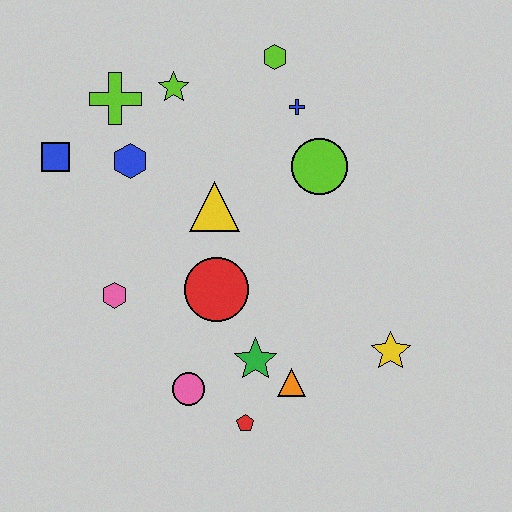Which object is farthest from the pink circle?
The lime hexagon is farthest from the pink circle.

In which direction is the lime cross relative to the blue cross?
The lime cross is to the left of the blue cross.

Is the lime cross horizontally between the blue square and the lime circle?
Yes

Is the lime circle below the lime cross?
Yes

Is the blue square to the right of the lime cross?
No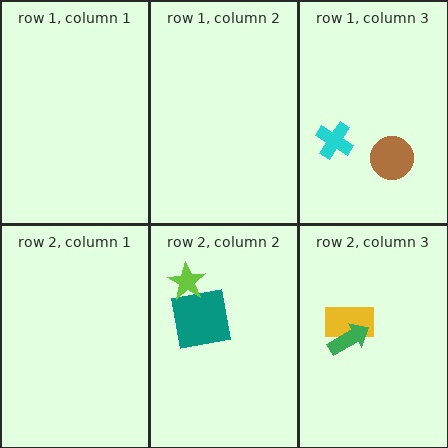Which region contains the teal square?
The row 2, column 2 region.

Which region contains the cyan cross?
The row 1, column 3 region.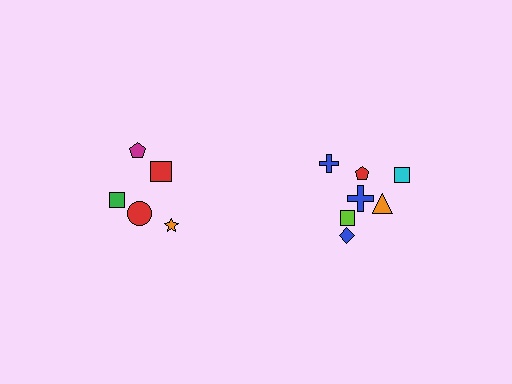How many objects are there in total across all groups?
There are 12 objects.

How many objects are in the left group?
There are 5 objects.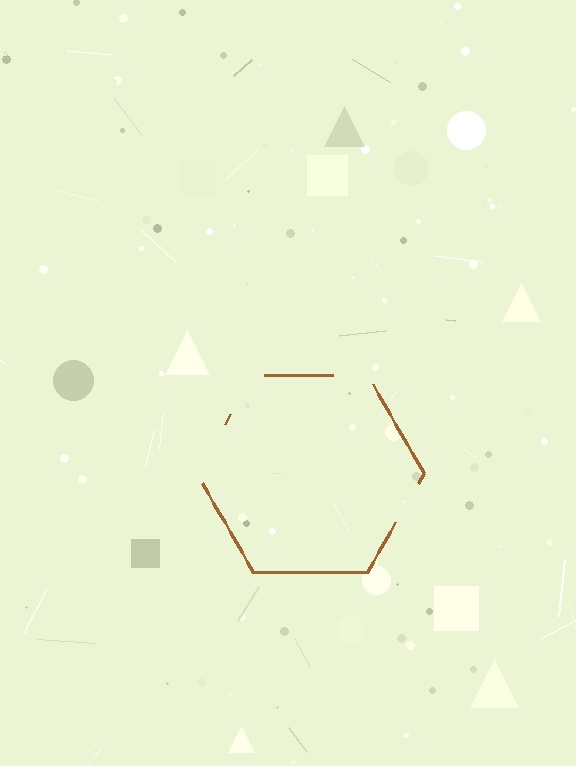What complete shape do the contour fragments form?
The contour fragments form a hexagon.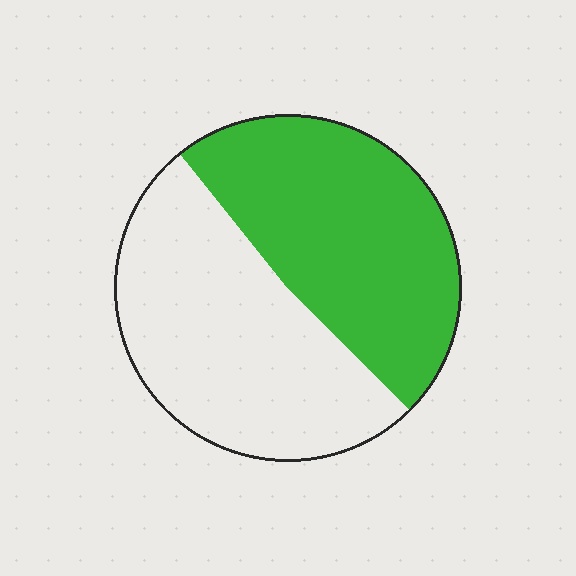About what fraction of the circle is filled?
About one half (1/2).